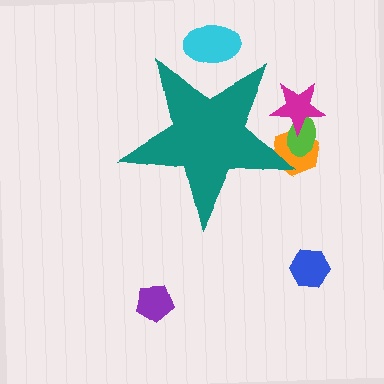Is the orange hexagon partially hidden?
Yes, the orange hexagon is partially hidden behind the teal star.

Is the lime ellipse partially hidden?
Yes, the lime ellipse is partially hidden behind the teal star.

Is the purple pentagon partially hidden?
No, the purple pentagon is fully visible.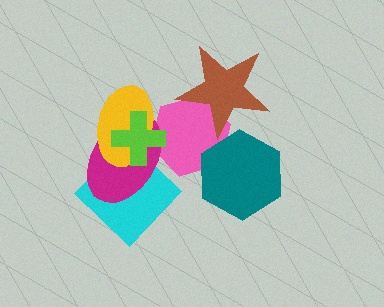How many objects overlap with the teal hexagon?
1 object overlaps with the teal hexagon.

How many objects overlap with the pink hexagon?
5 objects overlap with the pink hexagon.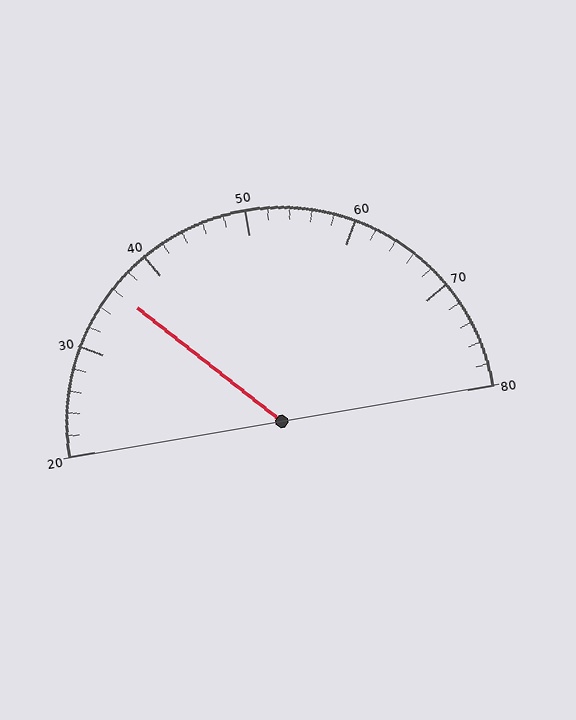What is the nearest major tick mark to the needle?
The nearest major tick mark is 40.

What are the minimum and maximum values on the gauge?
The gauge ranges from 20 to 80.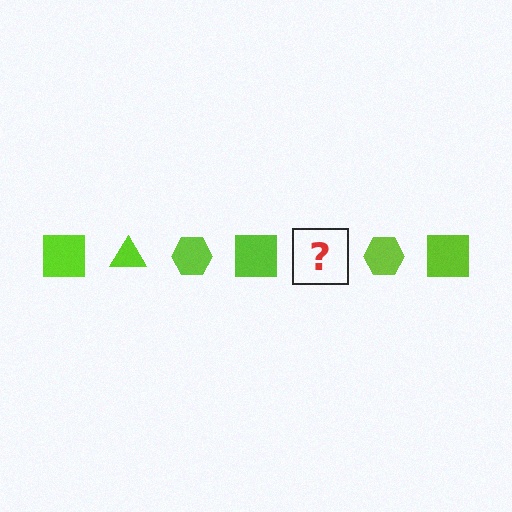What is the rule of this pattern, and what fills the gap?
The rule is that the pattern cycles through square, triangle, hexagon shapes in lime. The gap should be filled with a lime triangle.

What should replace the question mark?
The question mark should be replaced with a lime triangle.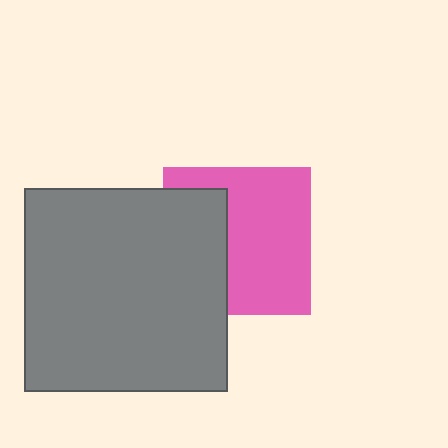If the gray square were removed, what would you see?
You would see the complete pink square.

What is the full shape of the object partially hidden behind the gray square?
The partially hidden object is a pink square.